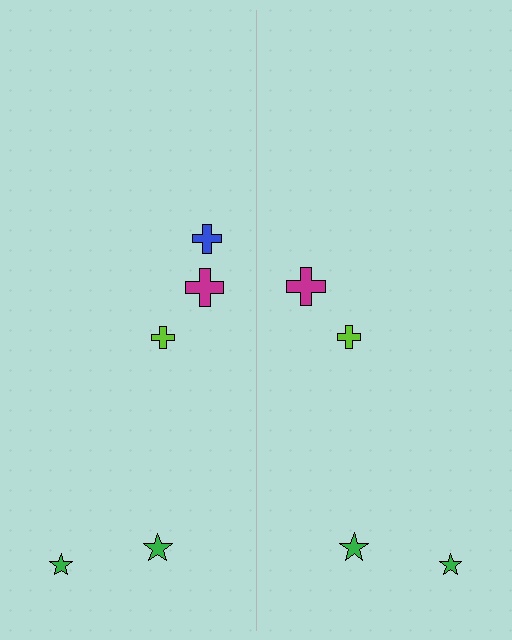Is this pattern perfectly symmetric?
No, the pattern is not perfectly symmetric. A blue cross is missing from the right side.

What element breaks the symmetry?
A blue cross is missing from the right side.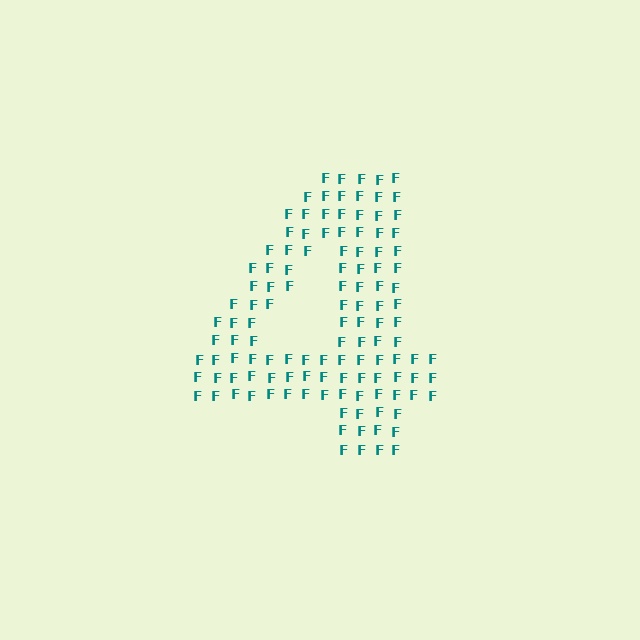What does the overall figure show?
The overall figure shows the digit 4.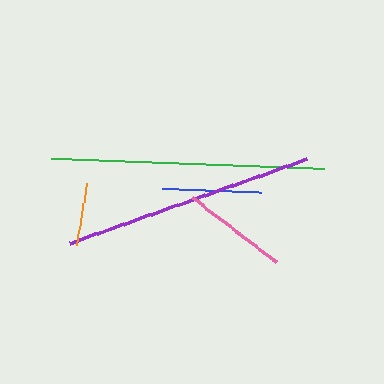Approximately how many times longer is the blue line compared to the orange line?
The blue line is approximately 1.6 times the length of the orange line.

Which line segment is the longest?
The green line is the longest at approximately 273 pixels.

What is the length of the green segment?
The green segment is approximately 273 pixels long.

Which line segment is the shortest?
The orange line is the shortest at approximately 63 pixels.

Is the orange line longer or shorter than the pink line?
The pink line is longer than the orange line.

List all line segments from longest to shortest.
From longest to shortest: green, purple, pink, blue, orange.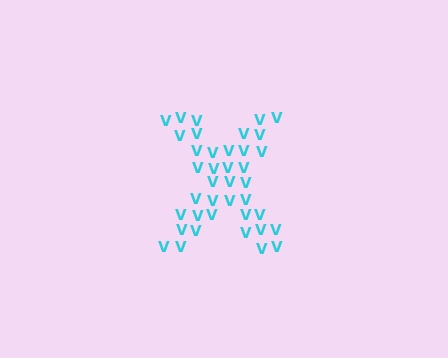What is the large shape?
The large shape is the letter X.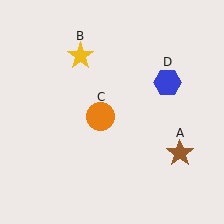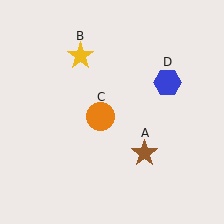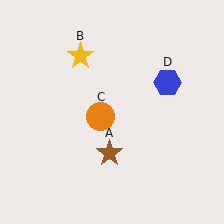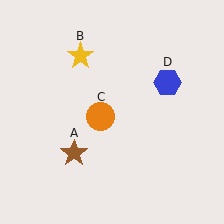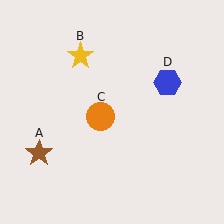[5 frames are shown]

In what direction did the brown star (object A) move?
The brown star (object A) moved left.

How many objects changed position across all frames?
1 object changed position: brown star (object A).